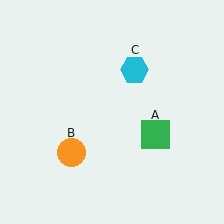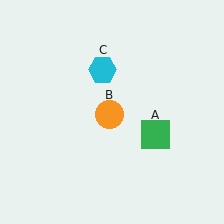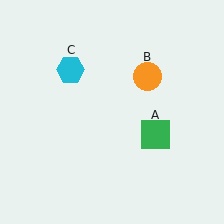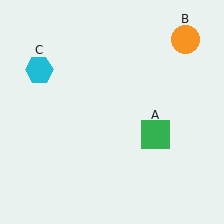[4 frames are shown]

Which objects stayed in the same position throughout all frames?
Green square (object A) remained stationary.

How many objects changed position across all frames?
2 objects changed position: orange circle (object B), cyan hexagon (object C).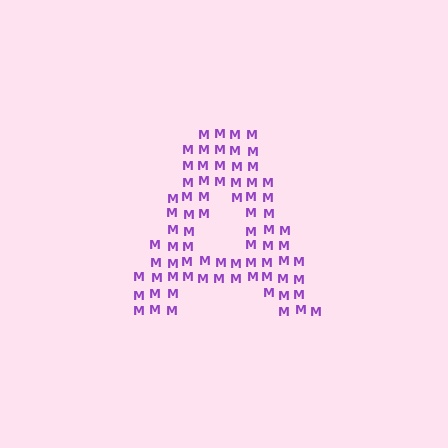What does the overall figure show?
The overall figure shows the letter A.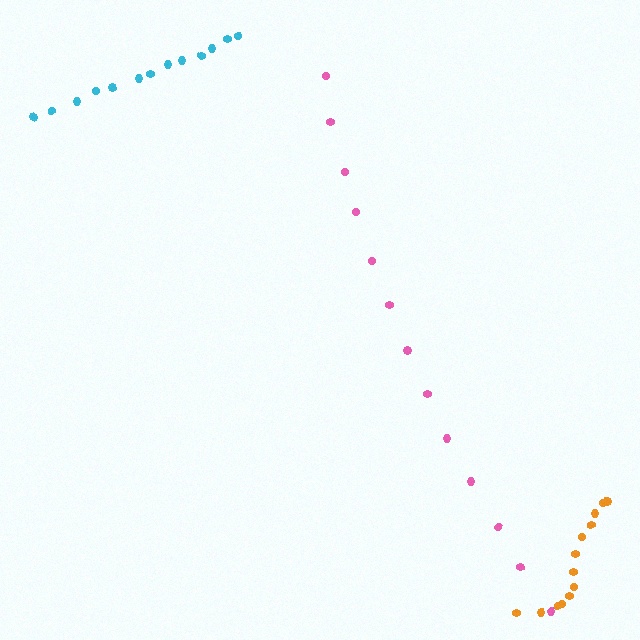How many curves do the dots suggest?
There are 3 distinct paths.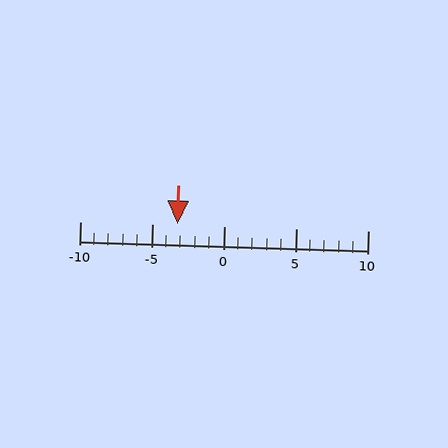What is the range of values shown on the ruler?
The ruler shows values from -10 to 10.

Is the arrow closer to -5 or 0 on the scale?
The arrow is closer to -5.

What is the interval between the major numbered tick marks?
The major tick marks are spaced 5 units apart.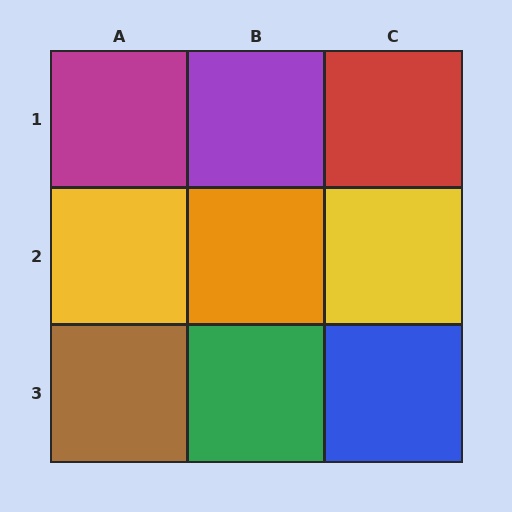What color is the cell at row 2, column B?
Orange.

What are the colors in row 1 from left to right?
Magenta, purple, red.